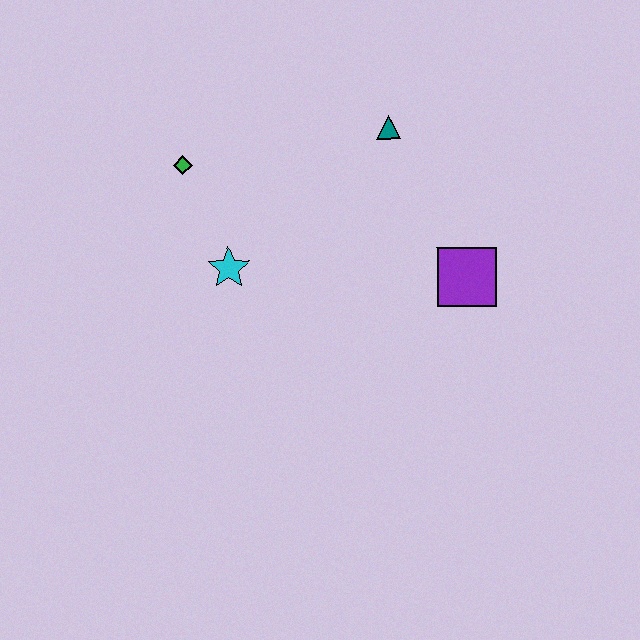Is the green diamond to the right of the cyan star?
No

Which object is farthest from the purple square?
The green diamond is farthest from the purple square.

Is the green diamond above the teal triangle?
No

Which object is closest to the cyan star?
The green diamond is closest to the cyan star.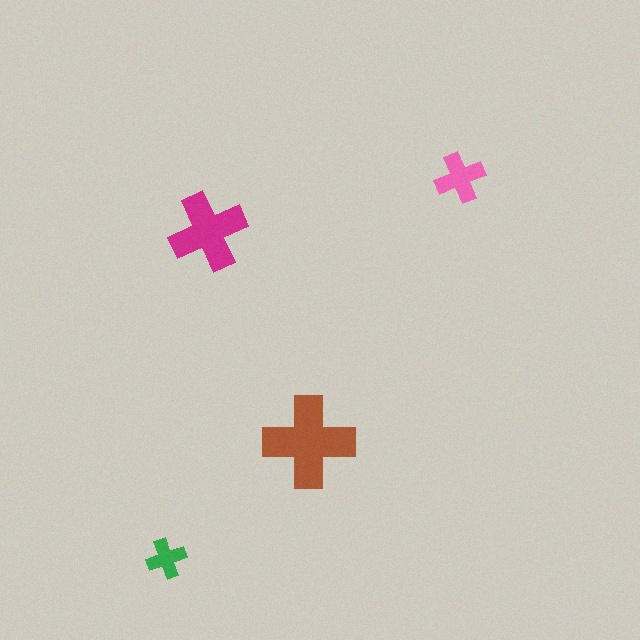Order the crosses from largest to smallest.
the brown one, the magenta one, the pink one, the green one.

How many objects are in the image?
There are 4 objects in the image.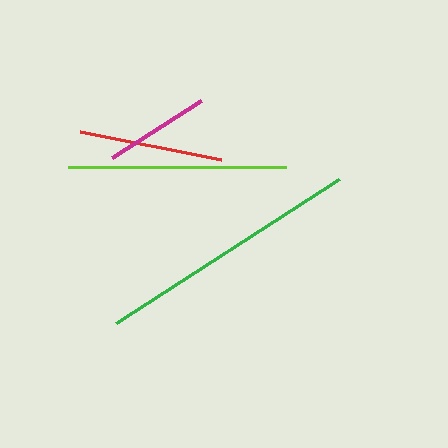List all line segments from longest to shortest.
From longest to shortest: green, lime, red, magenta.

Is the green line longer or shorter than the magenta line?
The green line is longer than the magenta line.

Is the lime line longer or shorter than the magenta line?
The lime line is longer than the magenta line.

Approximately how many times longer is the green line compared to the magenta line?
The green line is approximately 2.5 times the length of the magenta line.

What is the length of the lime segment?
The lime segment is approximately 218 pixels long.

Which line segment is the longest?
The green line is the longest at approximately 265 pixels.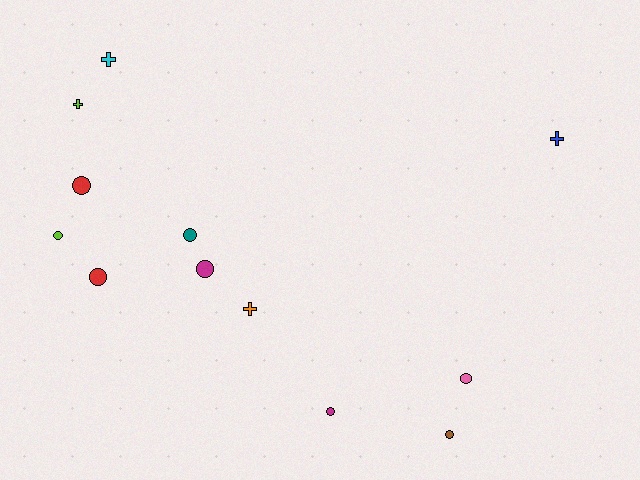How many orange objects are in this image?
There is 1 orange object.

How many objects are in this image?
There are 12 objects.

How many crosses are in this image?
There are 4 crosses.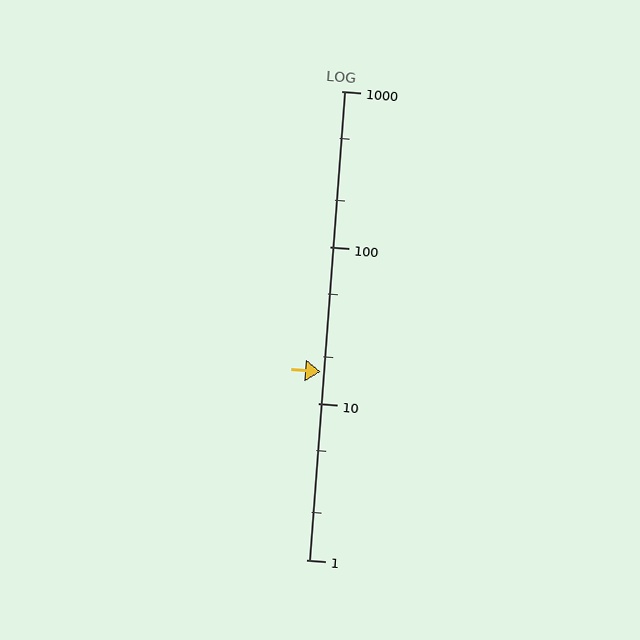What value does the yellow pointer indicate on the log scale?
The pointer indicates approximately 16.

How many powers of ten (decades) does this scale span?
The scale spans 3 decades, from 1 to 1000.